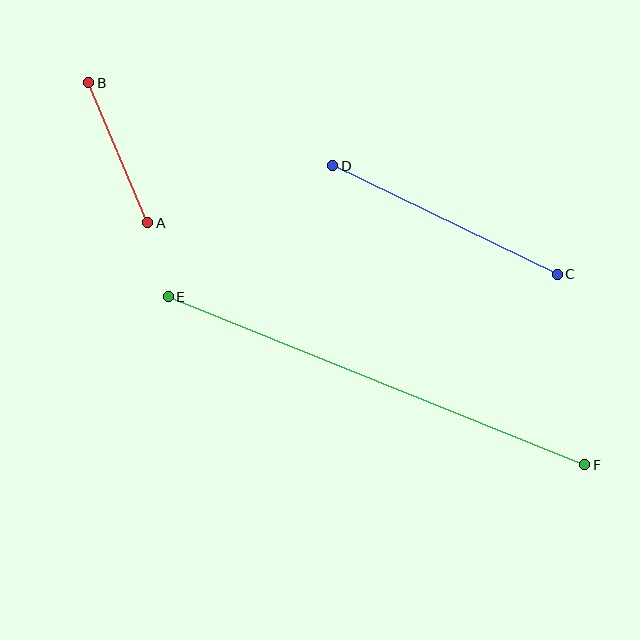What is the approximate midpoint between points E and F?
The midpoint is at approximately (377, 381) pixels.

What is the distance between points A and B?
The distance is approximately 152 pixels.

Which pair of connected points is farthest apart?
Points E and F are farthest apart.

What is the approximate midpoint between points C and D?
The midpoint is at approximately (445, 220) pixels.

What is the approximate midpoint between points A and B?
The midpoint is at approximately (118, 153) pixels.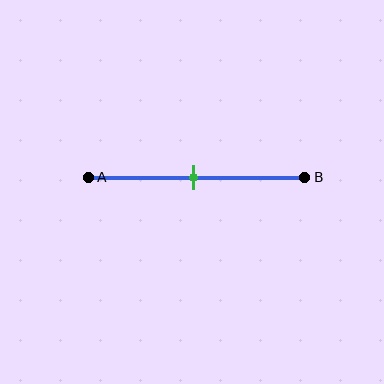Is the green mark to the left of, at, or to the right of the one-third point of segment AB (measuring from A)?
The green mark is to the right of the one-third point of segment AB.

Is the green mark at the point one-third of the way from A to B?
No, the mark is at about 50% from A, not at the 33% one-third point.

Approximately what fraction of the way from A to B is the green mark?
The green mark is approximately 50% of the way from A to B.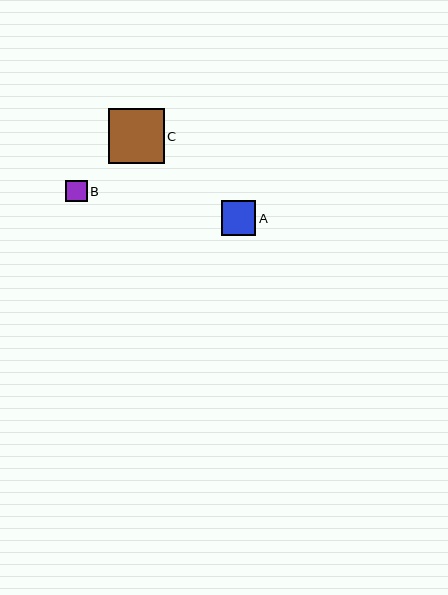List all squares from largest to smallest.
From largest to smallest: C, A, B.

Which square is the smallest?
Square B is the smallest with a size of approximately 22 pixels.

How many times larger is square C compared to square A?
Square C is approximately 1.6 times the size of square A.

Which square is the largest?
Square C is the largest with a size of approximately 55 pixels.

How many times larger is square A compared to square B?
Square A is approximately 1.6 times the size of square B.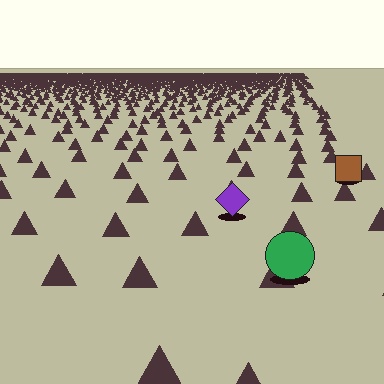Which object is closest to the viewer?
The green circle is closest. The texture marks near it are larger and more spread out.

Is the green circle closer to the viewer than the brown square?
Yes. The green circle is closer — you can tell from the texture gradient: the ground texture is coarser near it.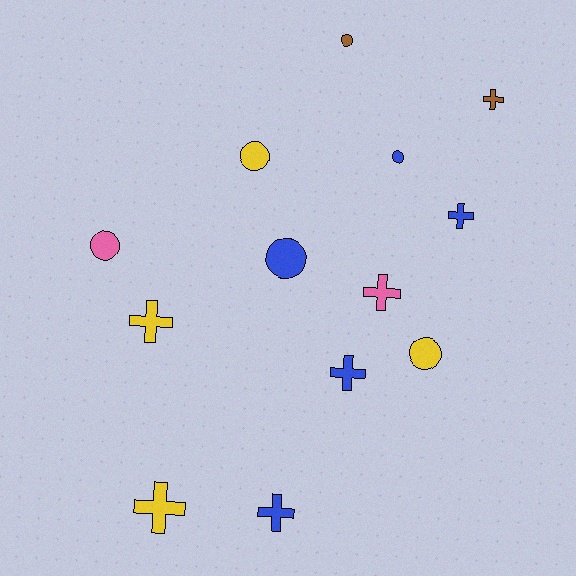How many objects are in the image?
There are 13 objects.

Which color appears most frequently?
Blue, with 5 objects.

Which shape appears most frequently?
Cross, with 7 objects.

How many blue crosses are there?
There are 3 blue crosses.